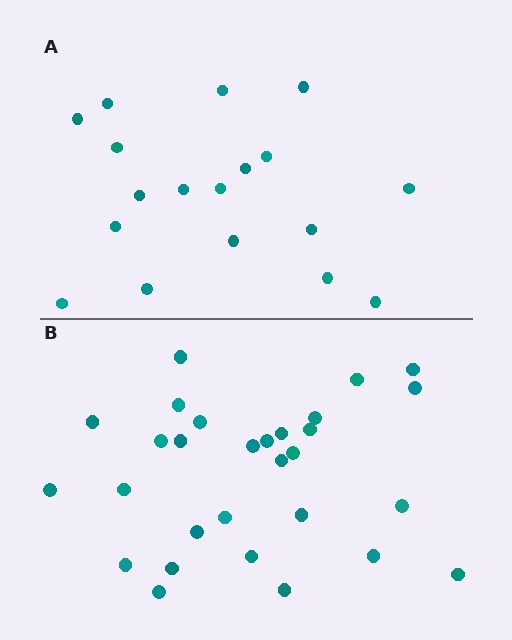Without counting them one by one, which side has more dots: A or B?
Region B (the bottom region) has more dots.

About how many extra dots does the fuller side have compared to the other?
Region B has roughly 12 or so more dots than region A.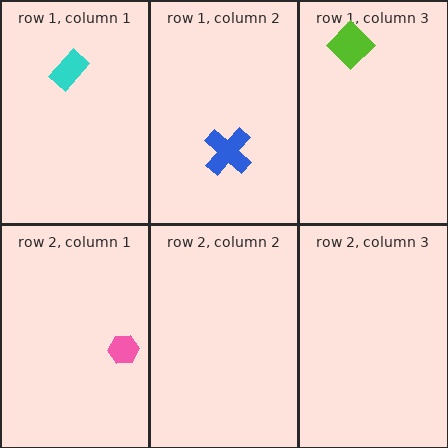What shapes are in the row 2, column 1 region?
The pink hexagon.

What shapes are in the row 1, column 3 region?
The lime diamond.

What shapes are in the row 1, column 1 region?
The cyan rectangle.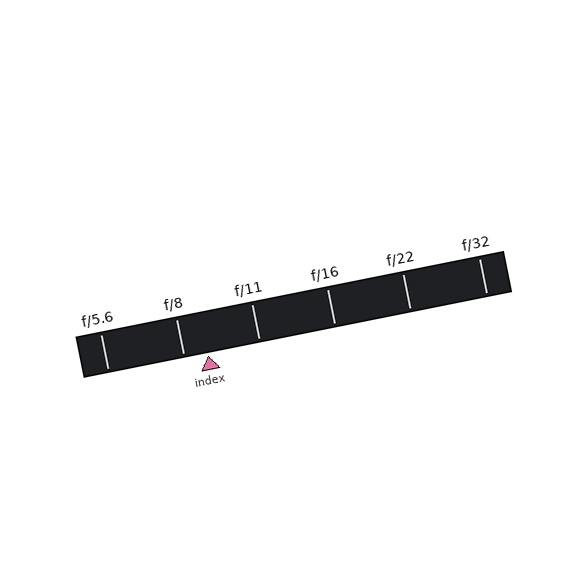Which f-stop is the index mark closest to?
The index mark is closest to f/8.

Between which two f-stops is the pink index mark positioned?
The index mark is between f/8 and f/11.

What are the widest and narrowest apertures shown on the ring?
The widest aperture shown is f/5.6 and the narrowest is f/32.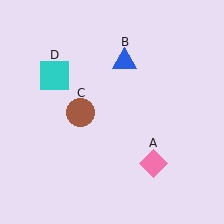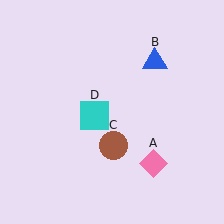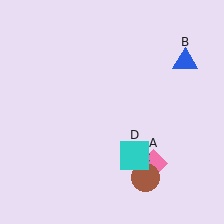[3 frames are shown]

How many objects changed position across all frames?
3 objects changed position: blue triangle (object B), brown circle (object C), cyan square (object D).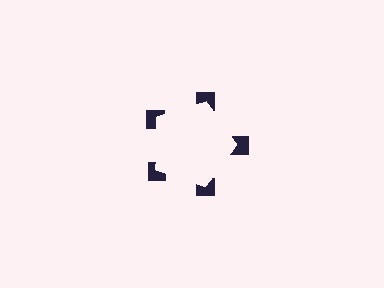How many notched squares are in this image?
There are 5 — one at each vertex of the illusory pentagon.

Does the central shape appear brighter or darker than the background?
It typically appears slightly brighter than the background, even though no actual brightness change is drawn.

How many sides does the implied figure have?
5 sides.